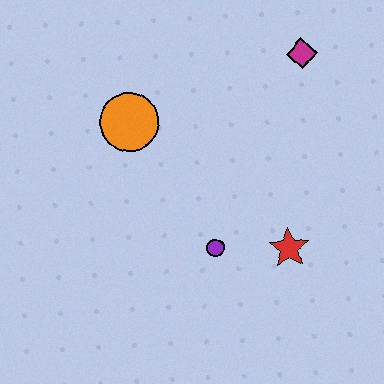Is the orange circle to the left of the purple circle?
Yes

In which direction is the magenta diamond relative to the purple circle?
The magenta diamond is above the purple circle.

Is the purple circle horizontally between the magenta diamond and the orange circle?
Yes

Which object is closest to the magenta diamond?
The orange circle is closest to the magenta diamond.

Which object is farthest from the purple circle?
The magenta diamond is farthest from the purple circle.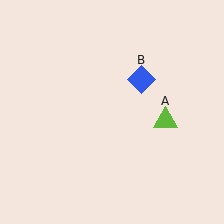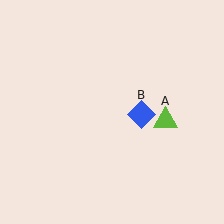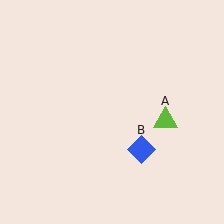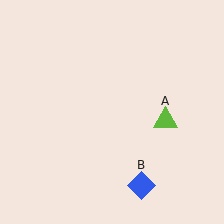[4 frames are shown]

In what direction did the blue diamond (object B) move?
The blue diamond (object B) moved down.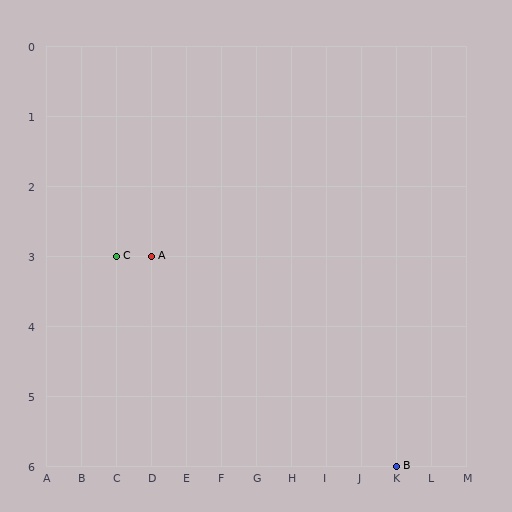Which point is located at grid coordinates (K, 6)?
Point B is at (K, 6).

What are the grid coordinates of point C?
Point C is at grid coordinates (C, 3).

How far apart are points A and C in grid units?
Points A and C are 1 column apart.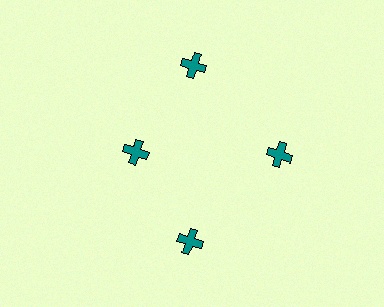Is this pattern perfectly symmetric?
No. The 4 teal crosses are arranged in a ring, but one element near the 9 o'clock position is pulled inward toward the center, breaking the 4-fold rotational symmetry.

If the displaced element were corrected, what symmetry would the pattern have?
It would have 4-fold rotational symmetry — the pattern would map onto itself every 90 degrees.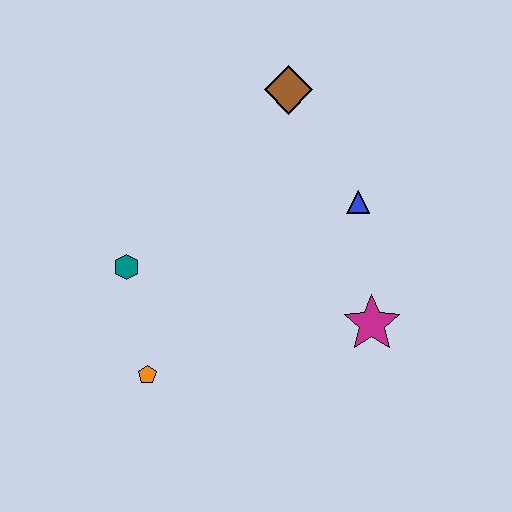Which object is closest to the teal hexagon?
The orange pentagon is closest to the teal hexagon.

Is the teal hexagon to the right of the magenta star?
No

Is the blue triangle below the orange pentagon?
No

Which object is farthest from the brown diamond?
The orange pentagon is farthest from the brown diamond.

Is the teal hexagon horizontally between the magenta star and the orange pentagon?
No